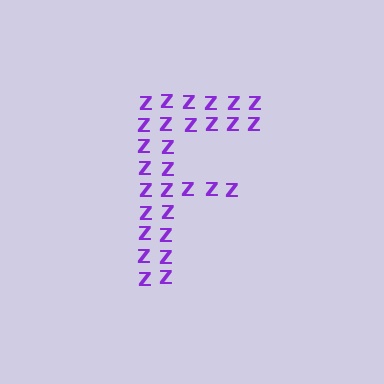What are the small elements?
The small elements are letter Z's.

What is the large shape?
The large shape is the letter F.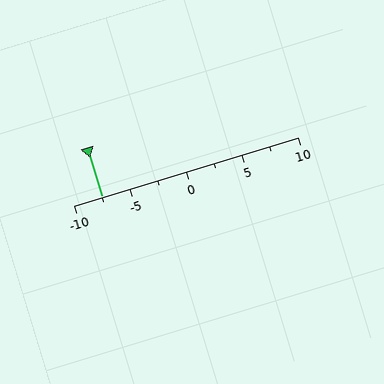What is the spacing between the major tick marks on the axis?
The major ticks are spaced 5 apart.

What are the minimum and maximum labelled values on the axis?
The axis runs from -10 to 10.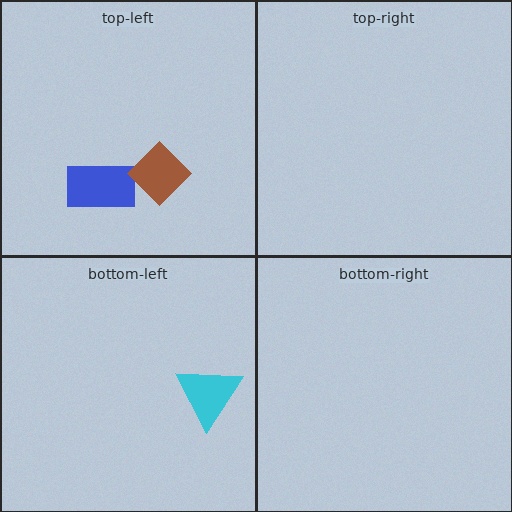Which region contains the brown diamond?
The top-left region.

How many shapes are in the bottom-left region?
1.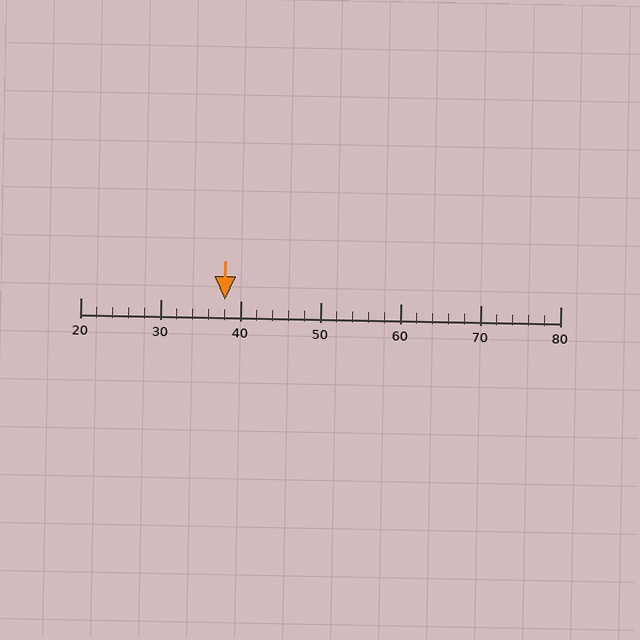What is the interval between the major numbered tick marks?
The major tick marks are spaced 10 units apart.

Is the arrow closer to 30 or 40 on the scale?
The arrow is closer to 40.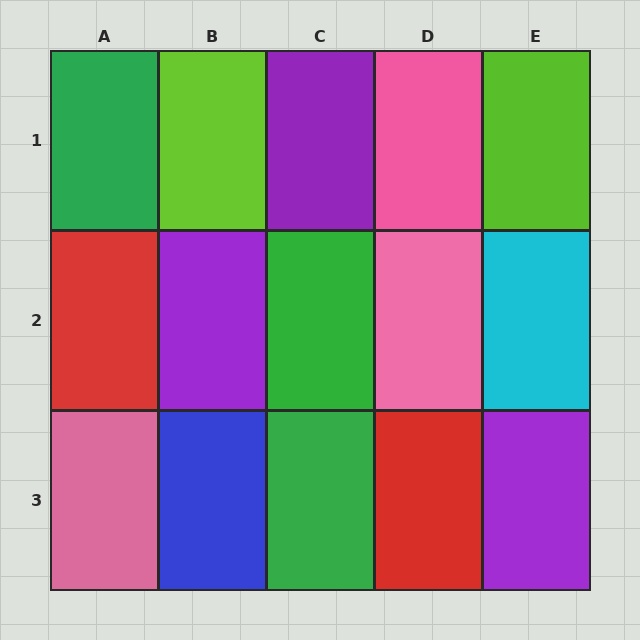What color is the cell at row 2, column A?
Red.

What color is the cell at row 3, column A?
Pink.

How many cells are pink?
3 cells are pink.